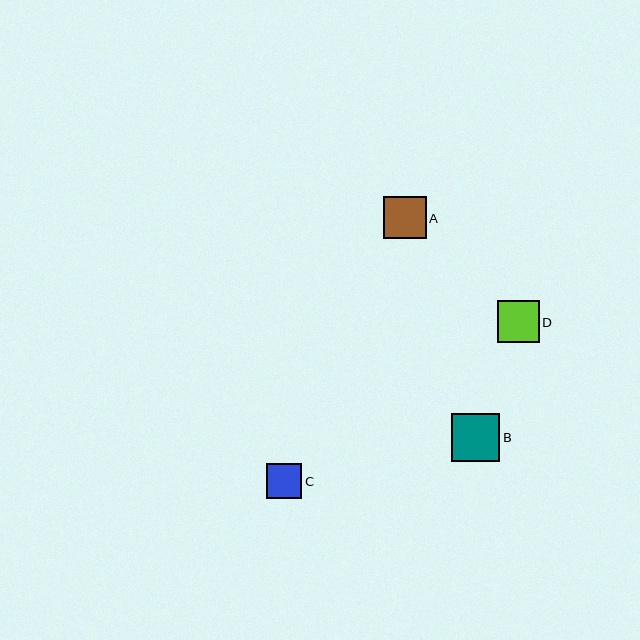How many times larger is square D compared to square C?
Square D is approximately 1.2 times the size of square C.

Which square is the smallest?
Square C is the smallest with a size of approximately 35 pixels.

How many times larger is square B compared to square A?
Square B is approximately 1.1 times the size of square A.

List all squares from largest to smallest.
From largest to smallest: B, A, D, C.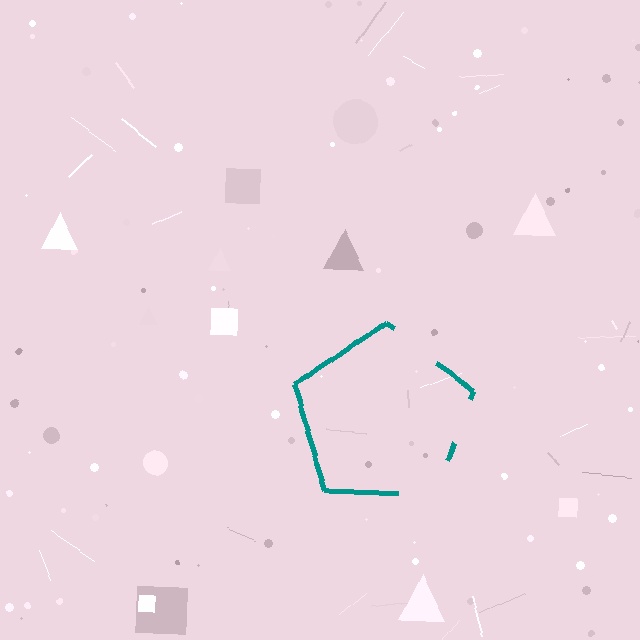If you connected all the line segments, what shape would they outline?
They would outline a pentagon.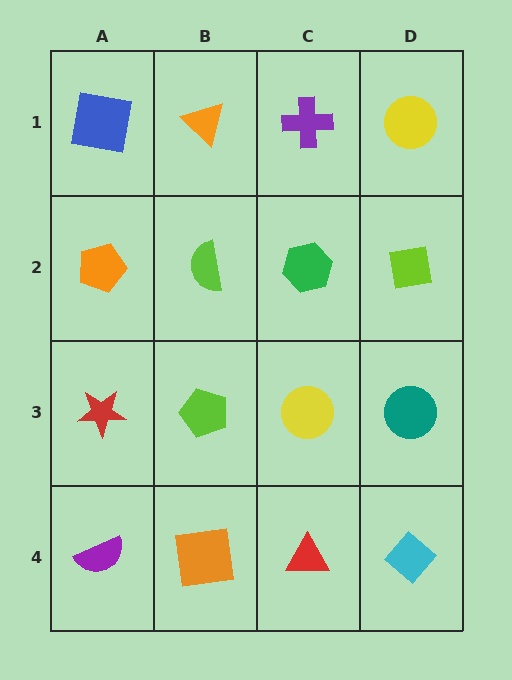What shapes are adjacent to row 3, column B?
A lime semicircle (row 2, column B), an orange square (row 4, column B), a red star (row 3, column A), a yellow circle (row 3, column C).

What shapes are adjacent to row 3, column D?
A lime square (row 2, column D), a cyan diamond (row 4, column D), a yellow circle (row 3, column C).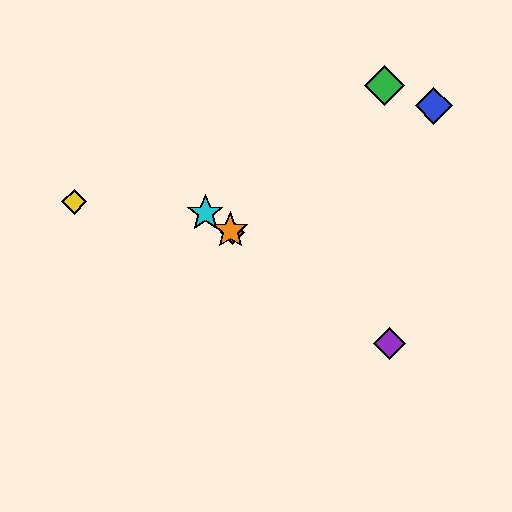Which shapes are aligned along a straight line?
The red diamond, the purple diamond, the orange star, the cyan star are aligned along a straight line.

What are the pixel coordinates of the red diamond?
The red diamond is at (232, 232).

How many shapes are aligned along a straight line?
4 shapes (the red diamond, the purple diamond, the orange star, the cyan star) are aligned along a straight line.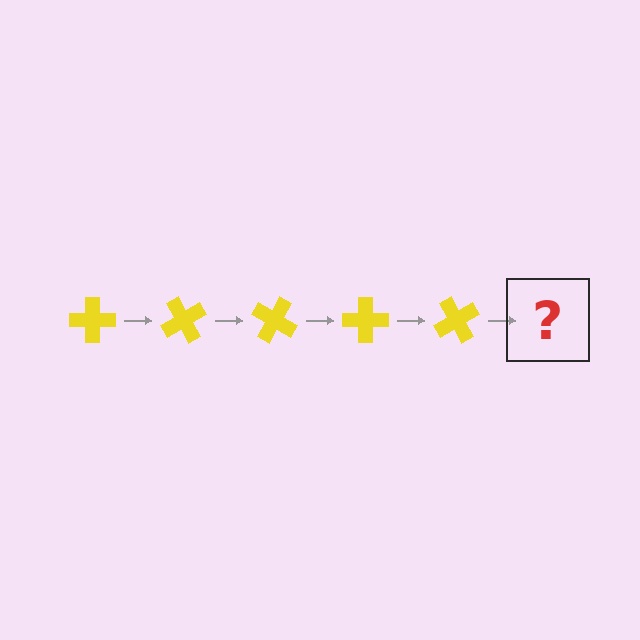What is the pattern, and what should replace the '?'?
The pattern is that the cross rotates 60 degrees each step. The '?' should be a yellow cross rotated 300 degrees.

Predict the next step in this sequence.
The next step is a yellow cross rotated 300 degrees.